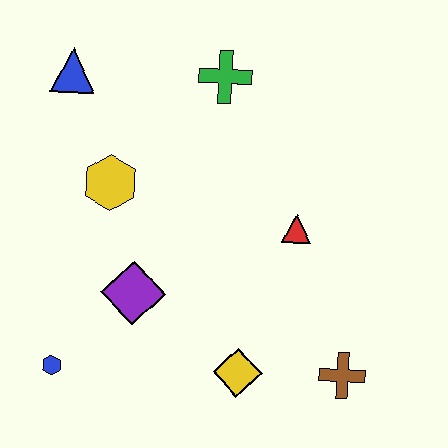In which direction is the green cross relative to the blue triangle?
The green cross is to the right of the blue triangle.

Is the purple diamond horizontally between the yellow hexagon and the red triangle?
Yes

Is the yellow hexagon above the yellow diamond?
Yes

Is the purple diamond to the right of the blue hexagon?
Yes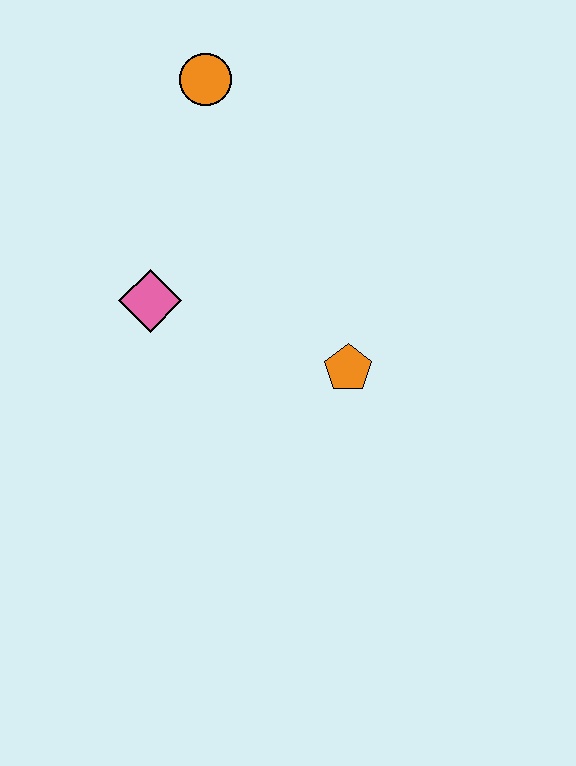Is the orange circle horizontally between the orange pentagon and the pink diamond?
Yes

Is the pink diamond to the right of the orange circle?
No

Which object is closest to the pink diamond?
The orange pentagon is closest to the pink diamond.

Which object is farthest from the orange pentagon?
The orange circle is farthest from the orange pentagon.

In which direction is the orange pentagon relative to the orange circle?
The orange pentagon is below the orange circle.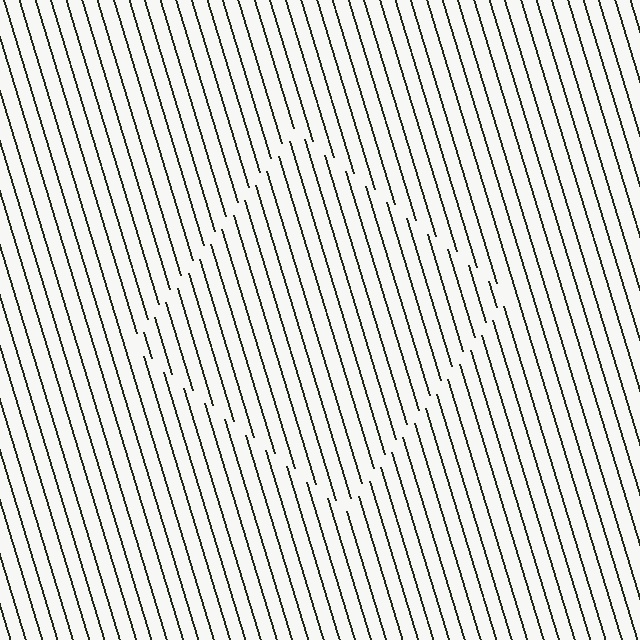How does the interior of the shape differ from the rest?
The interior of the shape contains the same grating, shifted by half a period — the contour is defined by the phase discontinuity where line-ends from the inner and outer gratings abut.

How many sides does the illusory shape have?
4 sides — the line-ends trace a square.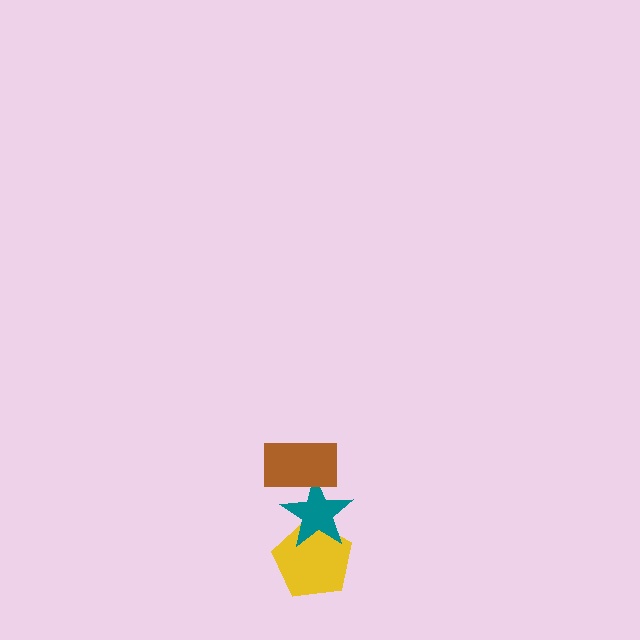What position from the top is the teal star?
The teal star is 2nd from the top.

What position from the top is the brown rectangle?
The brown rectangle is 1st from the top.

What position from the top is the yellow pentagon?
The yellow pentagon is 3rd from the top.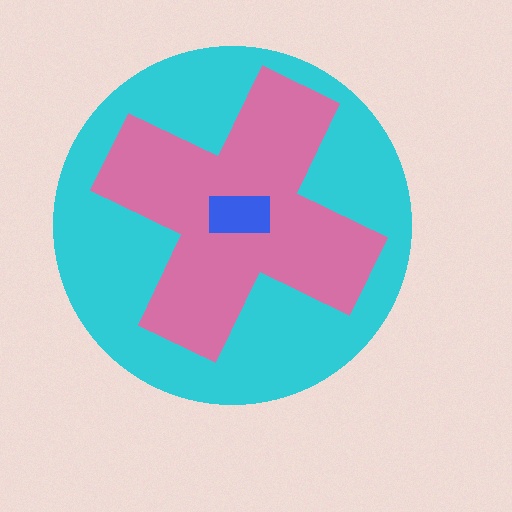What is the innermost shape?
The blue rectangle.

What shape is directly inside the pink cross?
The blue rectangle.